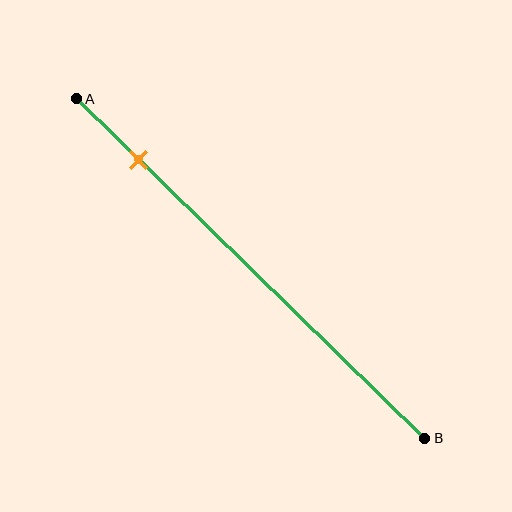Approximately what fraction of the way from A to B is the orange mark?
The orange mark is approximately 20% of the way from A to B.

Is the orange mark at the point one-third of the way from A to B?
No, the mark is at about 20% from A, not at the 33% one-third point.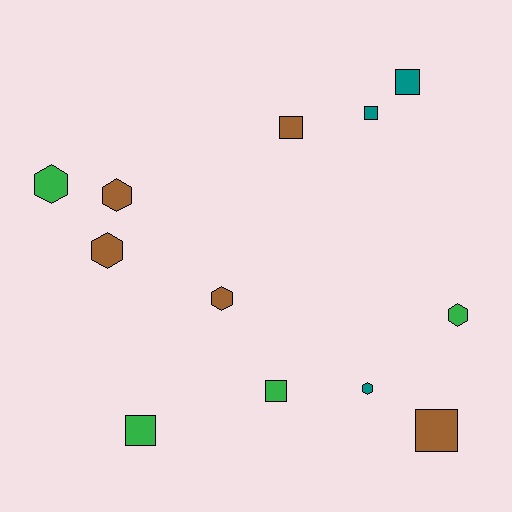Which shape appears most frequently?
Square, with 6 objects.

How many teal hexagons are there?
There is 1 teal hexagon.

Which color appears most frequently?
Brown, with 5 objects.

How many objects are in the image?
There are 12 objects.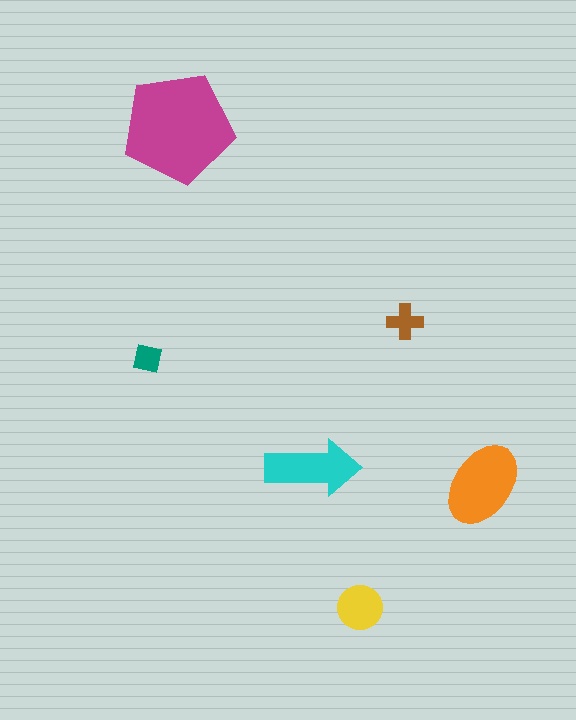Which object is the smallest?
The teal square.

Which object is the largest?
The magenta pentagon.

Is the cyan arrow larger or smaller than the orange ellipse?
Smaller.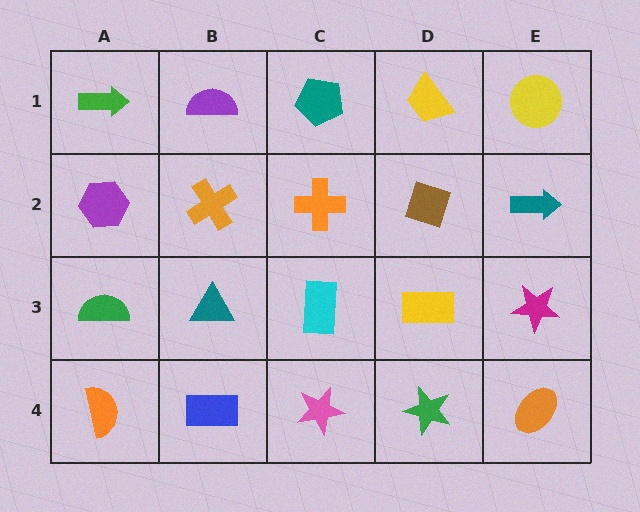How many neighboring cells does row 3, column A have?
3.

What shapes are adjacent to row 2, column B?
A purple semicircle (row 1, column B), a teal triangle (row 3, column B), a purple hexagon (row 2, column A), an orange cross (row 2, column C).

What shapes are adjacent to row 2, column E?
A yellow circle (row 1, column E), a magenta star (row 3, column E), a brown diamond (row 2, column D).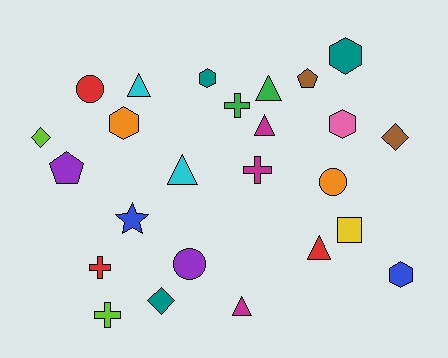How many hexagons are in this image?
There are 5 hexagons.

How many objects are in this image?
There are 25 objects.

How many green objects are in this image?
There are 2 green objects.